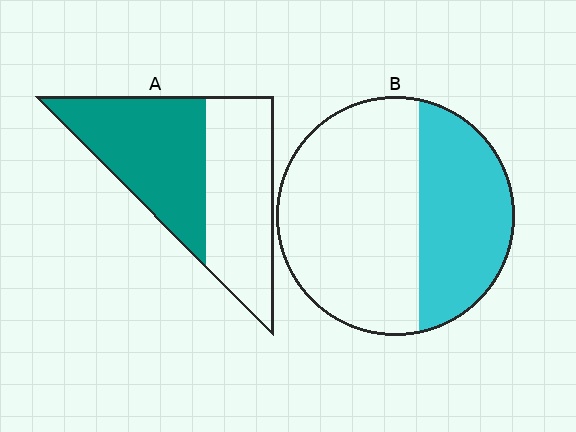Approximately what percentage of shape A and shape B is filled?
A is approximately 50% and B is approximately 40%.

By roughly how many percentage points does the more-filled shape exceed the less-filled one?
By roughly 15 percentage points (A over B).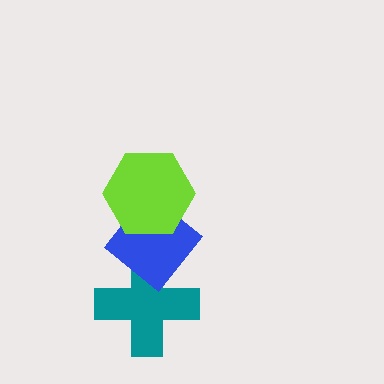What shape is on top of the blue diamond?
The lime hexagon is on top of the blue diamond.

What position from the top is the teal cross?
The teal cross is 3rd from the top.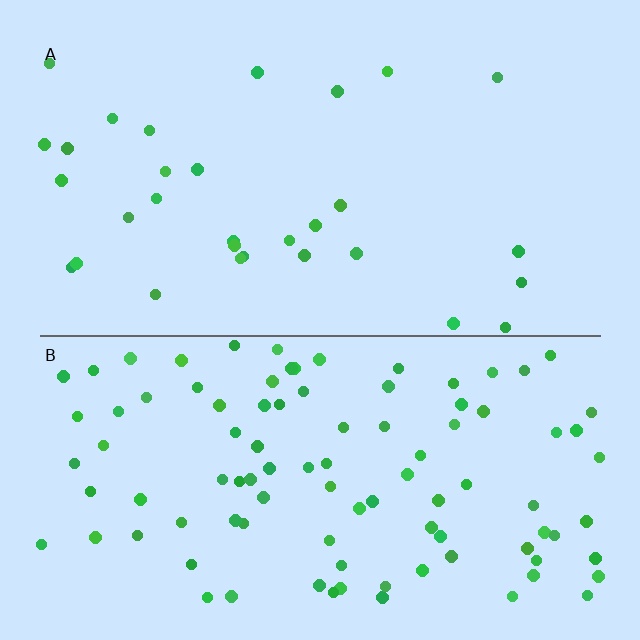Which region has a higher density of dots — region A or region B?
B (the bottom).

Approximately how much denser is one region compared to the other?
Approximately 3.1× — region B over region A.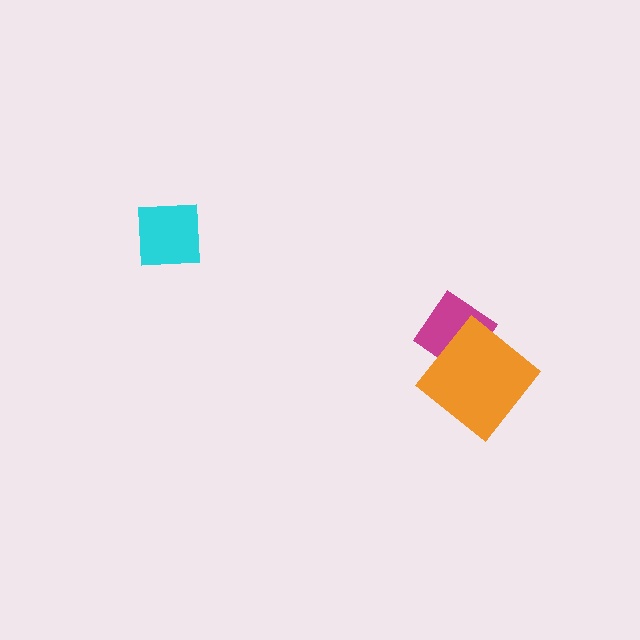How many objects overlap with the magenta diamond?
1 object overlaps with the magenta diamond.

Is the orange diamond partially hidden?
No, no other shape covers it.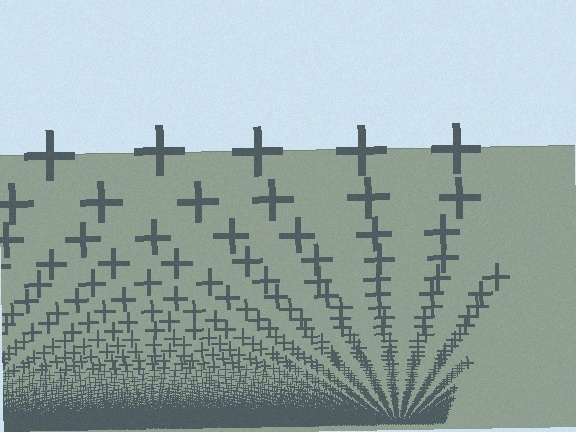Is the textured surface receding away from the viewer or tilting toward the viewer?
The surface appears to tilt toward the viewer. Texture elements get larger and sparser toward the top.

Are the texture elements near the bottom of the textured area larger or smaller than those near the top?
Smaller. The gradient is inverted — elements near the bottom are smaller and denser.